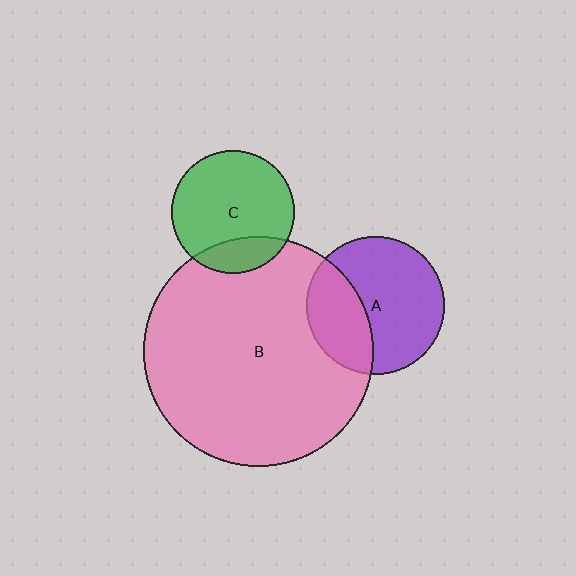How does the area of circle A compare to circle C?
Approximately 1.2 times.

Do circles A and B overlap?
Yes.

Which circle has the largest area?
Circle B (pink).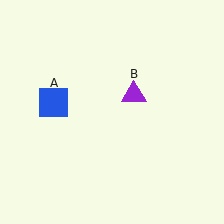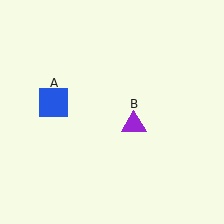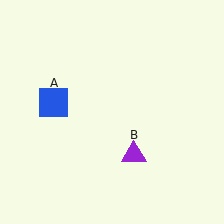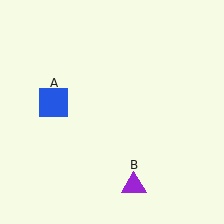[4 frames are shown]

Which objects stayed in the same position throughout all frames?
Blue square (object A) remained stationary.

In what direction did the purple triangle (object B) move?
The purple triangle (object B) moved down.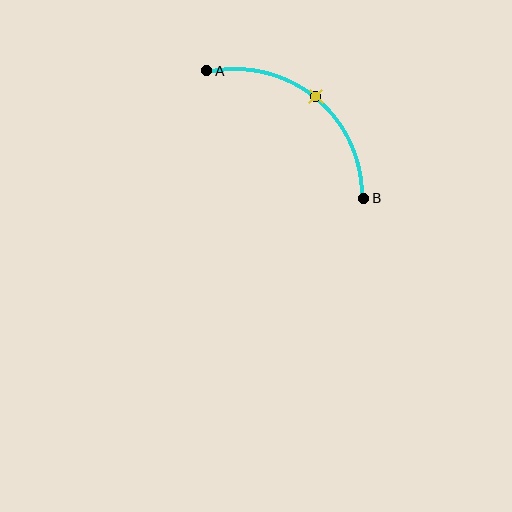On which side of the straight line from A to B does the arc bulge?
The arc bulges above and to the right of the straight line connecting A and B.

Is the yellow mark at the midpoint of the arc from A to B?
Yes. The yellow mark lies on the arc at equal arc-length from both A and B — it is the arc midpoint.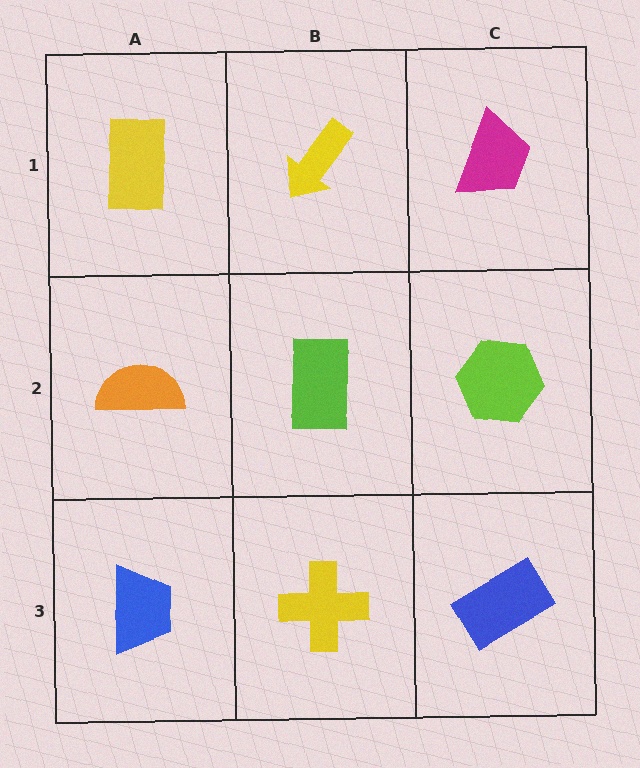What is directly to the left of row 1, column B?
A yellow rectangle.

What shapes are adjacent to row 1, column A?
An orange semicircle (row 2, column A), a yellow arrow (row 1, column B).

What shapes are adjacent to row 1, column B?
A lime rectangle (row 2, column B), a yellow rectangle (row 1, column A), a magenta trapezoid (row 1, column C).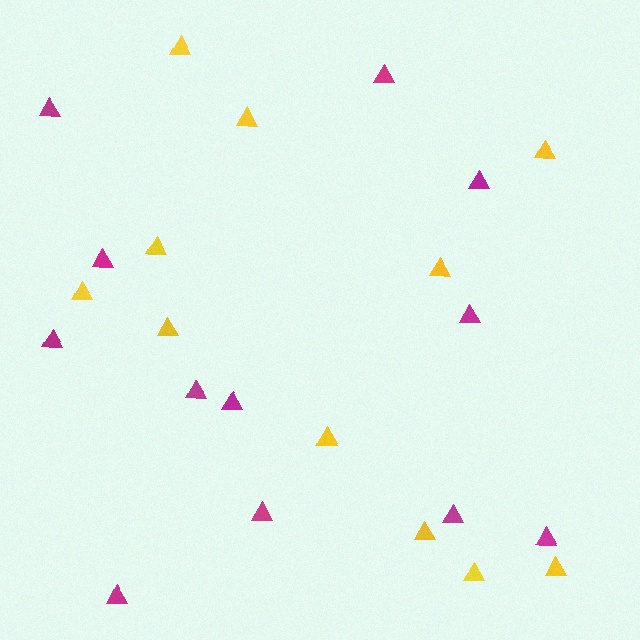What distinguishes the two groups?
There are 2 groups: one group of yellow triangles (11) and one group of magenta triangles (12).